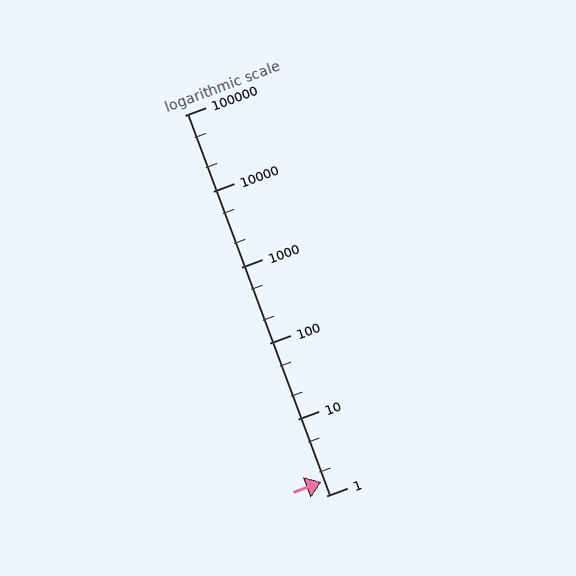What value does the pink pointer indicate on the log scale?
The pointer indicates approximately 1.5.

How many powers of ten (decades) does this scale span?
The scale spans 5 decades, from 1 to 100000.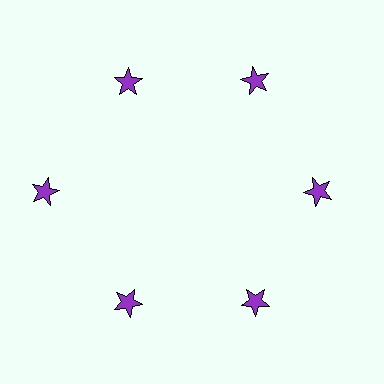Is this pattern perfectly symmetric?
No. The 6 purple stars are arranged in a ring, but one element near the 9 o'clock position is pushed outward from the center, breaking the 6-fold rotational symmetry.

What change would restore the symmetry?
The symmetry would be restored by moving it inward, back onto the ring so that all 6 stars sit at equal angles and equal distance from the center.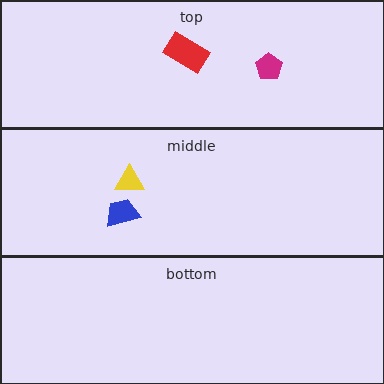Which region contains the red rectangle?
The top region.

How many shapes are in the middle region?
2.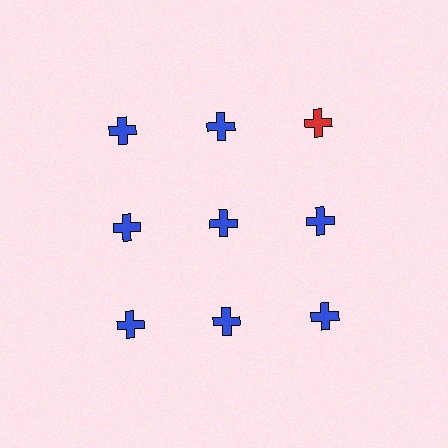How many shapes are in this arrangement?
There are 9 shapes arranged in a grid pattern.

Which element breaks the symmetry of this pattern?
The red cross in the top row, center column breaks the symmetry. All other shapes are blue crosses.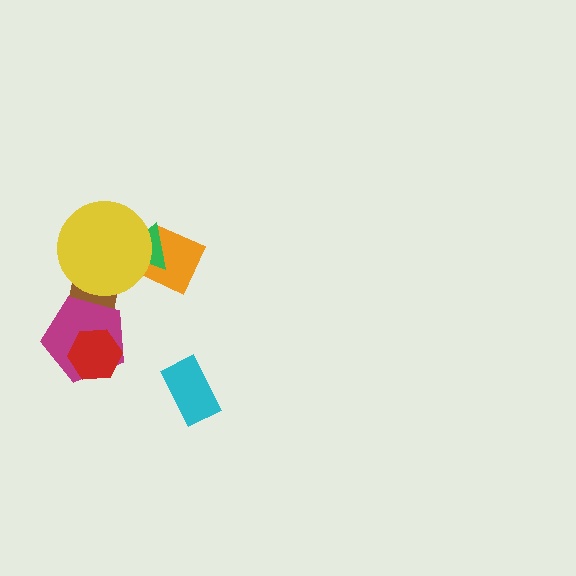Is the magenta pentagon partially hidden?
Yes, it is partially covered by another shape.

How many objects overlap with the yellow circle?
2 objects overlap with the yellow circle.